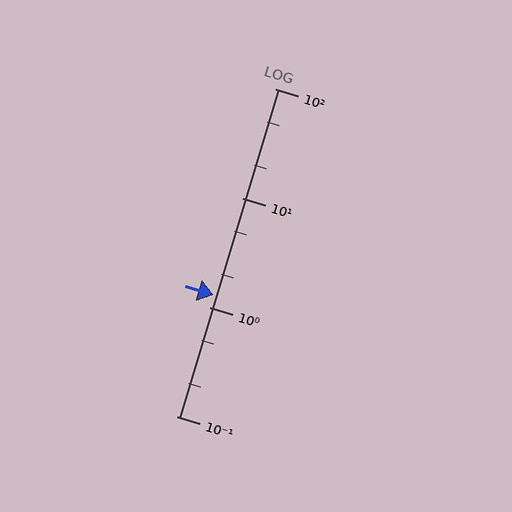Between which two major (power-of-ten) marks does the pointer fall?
The pointer is between 1 and 10.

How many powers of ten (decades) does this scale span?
The scale spans 3 decades, from 0.1 to 100.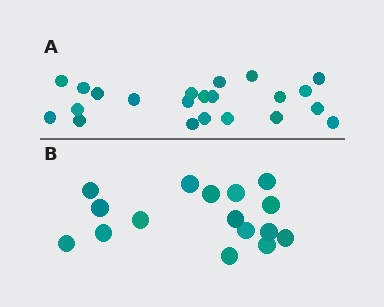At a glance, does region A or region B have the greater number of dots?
Region A (the top region) has more dots.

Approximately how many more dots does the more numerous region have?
Region A has about 6 more dots than region B.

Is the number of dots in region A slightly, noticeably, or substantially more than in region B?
Region A has noticeably more, but not dramatically so. The ratio is roughly 1.4 to 1.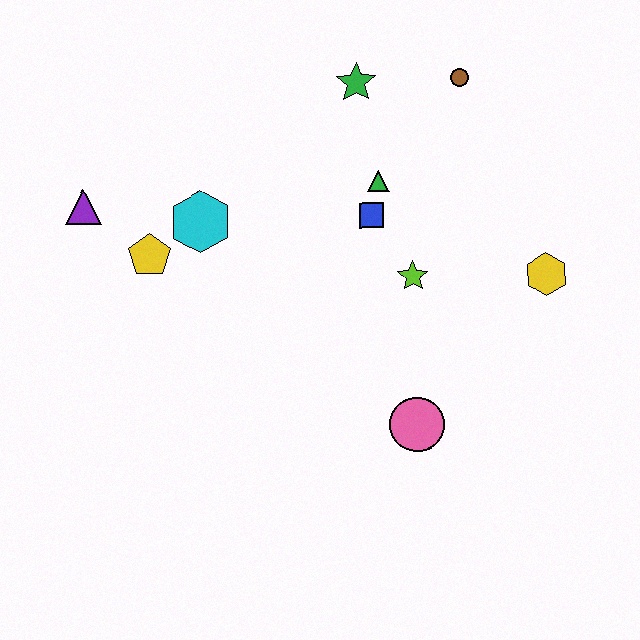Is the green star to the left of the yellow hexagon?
Yes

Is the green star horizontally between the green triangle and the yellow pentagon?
Yes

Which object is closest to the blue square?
The green triangle is closest to the blue square.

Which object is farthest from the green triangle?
The purple triangle is farthest from the green triangle.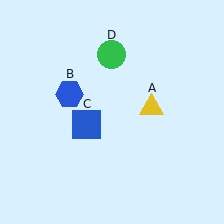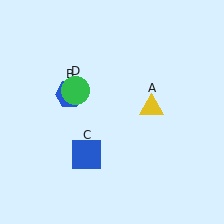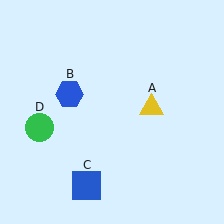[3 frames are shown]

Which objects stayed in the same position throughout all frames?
Yellow triangle (object A) and blue hexagon (object B) remained stationary.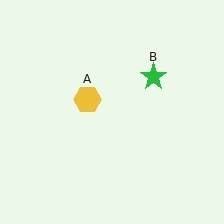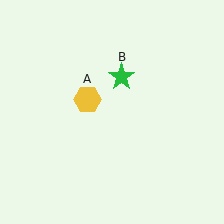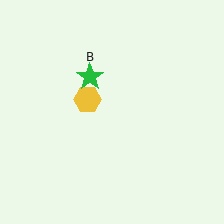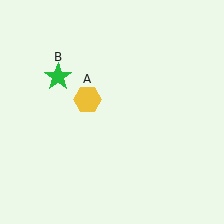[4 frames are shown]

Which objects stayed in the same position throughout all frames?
Yellow hexagon (object A) remained stationary.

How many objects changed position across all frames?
1 object changed position: green star (object B).